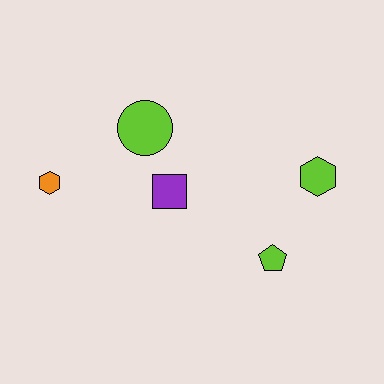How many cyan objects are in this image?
There are no cyan objects.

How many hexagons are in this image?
There are 2 hexagons.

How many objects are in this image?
There are 5 objects.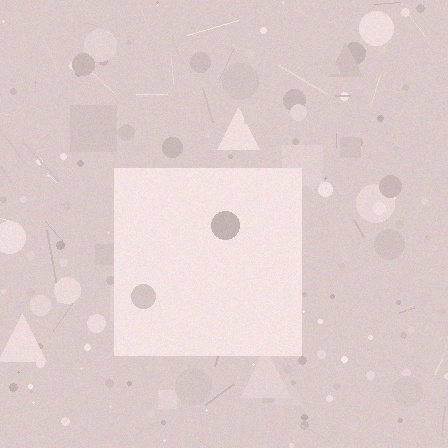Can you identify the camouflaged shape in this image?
The camouflaged shape is a square.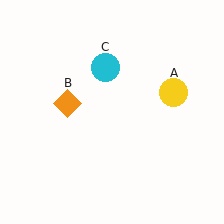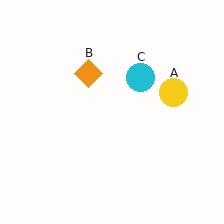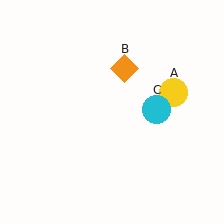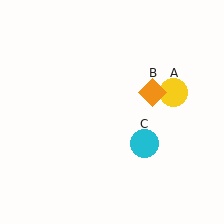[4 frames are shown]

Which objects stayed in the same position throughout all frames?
Yellow circle (object A) remained stationary.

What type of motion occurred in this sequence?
The orange diamond (object B), cyan circle (object C) rotated clockwise around the center of the scene.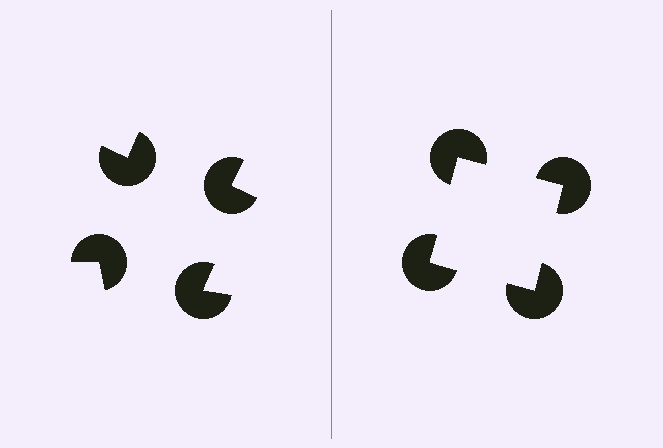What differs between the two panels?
The pac-man discs are positioned identically on both sides; only the wedge orientations differ. On the right they align to a square; on the left they are misaligned.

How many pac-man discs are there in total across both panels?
8 — 4 on each side.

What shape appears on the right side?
An illusory square.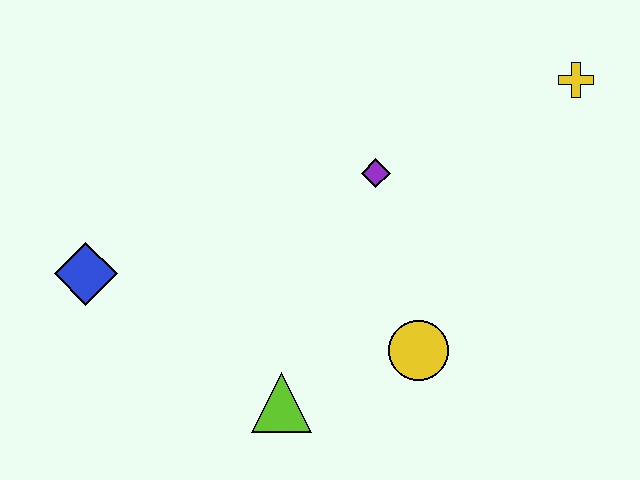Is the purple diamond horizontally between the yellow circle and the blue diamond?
Yes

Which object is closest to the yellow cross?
The purple diamond is closest to the yellow cross.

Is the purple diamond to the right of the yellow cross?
No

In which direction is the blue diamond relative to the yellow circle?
The blue diamond is to the left of the yellow circle.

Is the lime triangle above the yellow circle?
No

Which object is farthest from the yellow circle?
The blue diamond is farthest from the yellow circle.